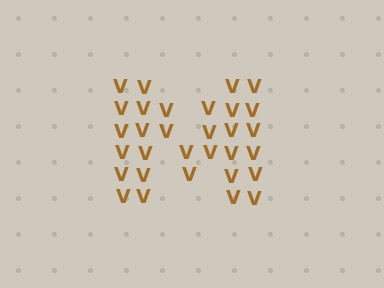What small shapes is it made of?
It is made of small letter V's.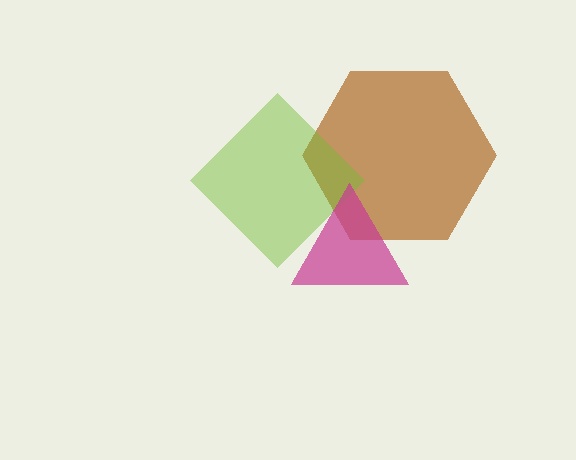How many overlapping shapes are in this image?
There are 3 overlapping shapes in the image.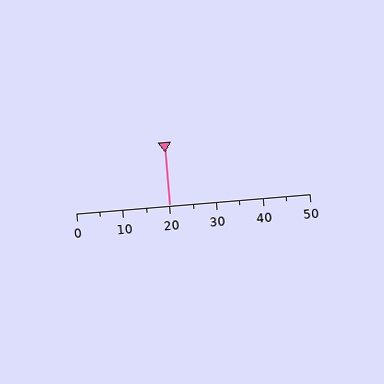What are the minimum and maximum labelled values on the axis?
The axis runs from 0 to 50.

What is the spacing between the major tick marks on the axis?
The major ticks are spaced 10 apart.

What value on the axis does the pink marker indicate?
The marker indicates approximately 20.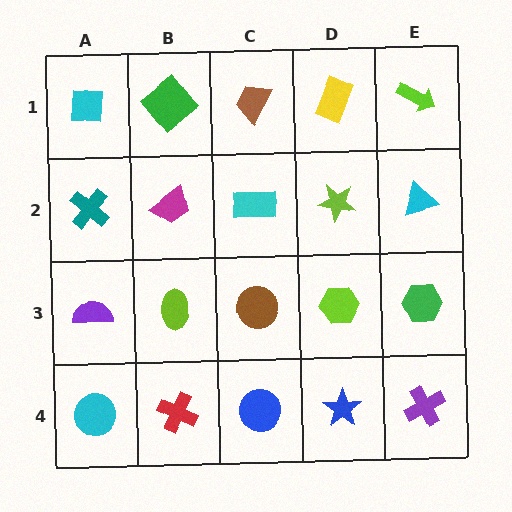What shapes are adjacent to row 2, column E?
A lime arrow (row 1, column E), a green hexagon (row 3, column E), a lime star (row 2, column D).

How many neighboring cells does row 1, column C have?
3.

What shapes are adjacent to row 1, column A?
A teal cross (row 2, column A), a green diamond (row 1, column B).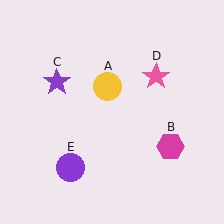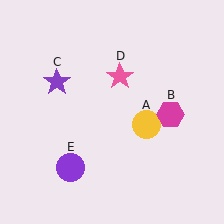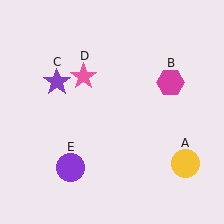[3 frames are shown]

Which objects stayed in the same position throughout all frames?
Purple star (object C) and purple circle (object E) remained stationary.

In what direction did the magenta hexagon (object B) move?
The magenta hexagon (object B) moved up.